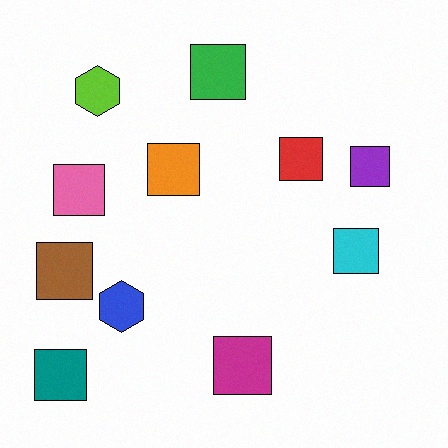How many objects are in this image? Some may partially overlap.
There are 11 objects.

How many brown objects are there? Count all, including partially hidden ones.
There is 1 brown object.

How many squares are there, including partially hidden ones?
There are 9 squares.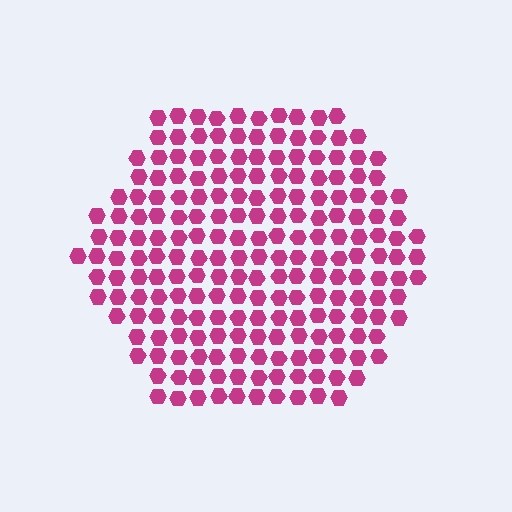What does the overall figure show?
The overall figure shows a hexagon.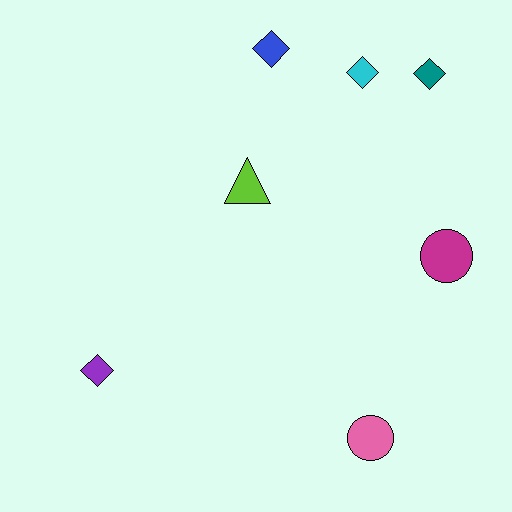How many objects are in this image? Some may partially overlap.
There are 7 objects.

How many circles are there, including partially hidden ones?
There are 2 circles.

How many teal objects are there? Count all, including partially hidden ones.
There is 1 teal object.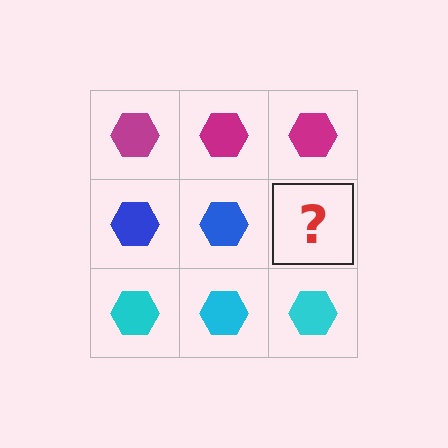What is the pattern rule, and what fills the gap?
The rule is that each row has a consistent color. The gap should be filled with a blue hexagon.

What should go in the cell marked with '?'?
The missing cell should contain a blue hexagon.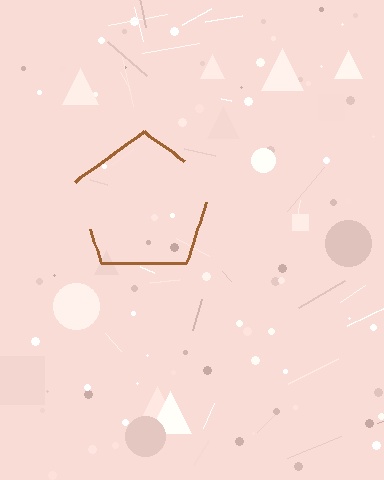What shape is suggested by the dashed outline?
The dashed outline suggests a pentagon.